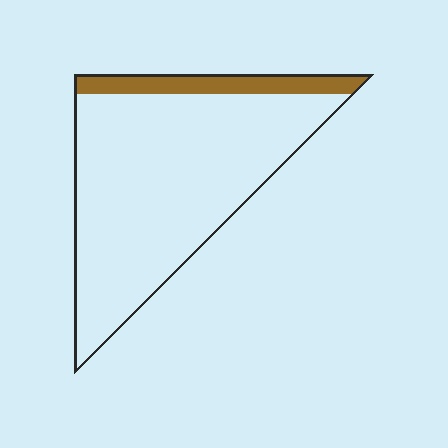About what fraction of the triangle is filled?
About one eighth (1/8).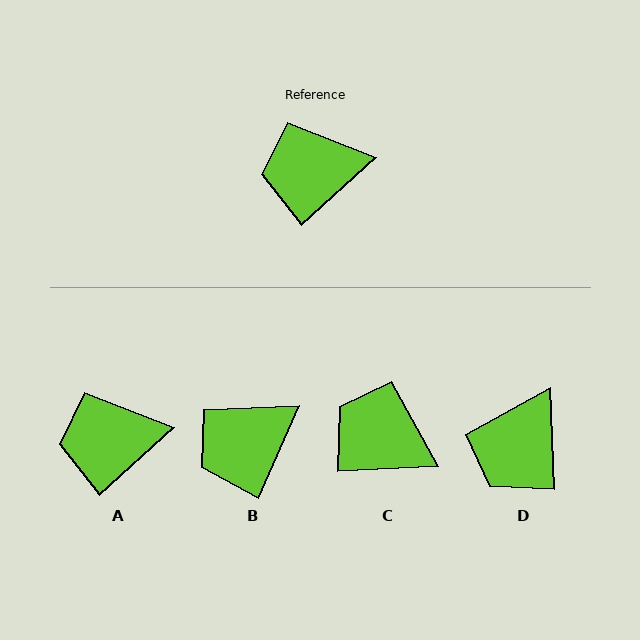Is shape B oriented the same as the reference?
No, it is off by about 24 degrees.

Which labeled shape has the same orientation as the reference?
A.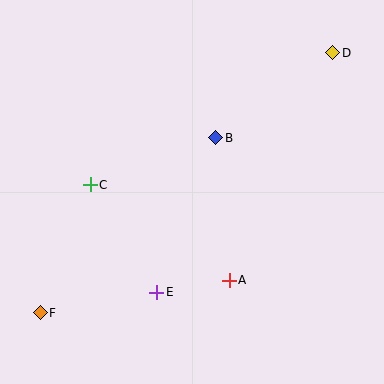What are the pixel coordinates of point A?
Point A is at (229, 280).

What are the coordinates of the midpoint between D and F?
The midpoint between D and F is at (187, 183).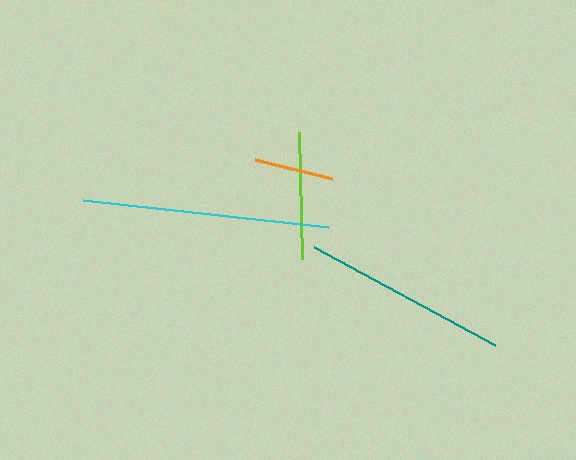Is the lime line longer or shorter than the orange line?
The lime line is longer than the orange line.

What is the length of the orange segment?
The orange segment is approximately 79 pixels long.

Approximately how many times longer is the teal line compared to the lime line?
The teal line is approximately 1.6 times the length of the lime line.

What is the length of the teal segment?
The teal segment is approximately 205 pixels long.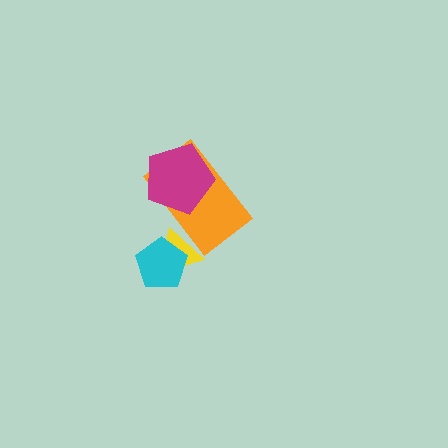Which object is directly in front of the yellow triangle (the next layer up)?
The cyan pentagon is directly in front of the yellow triangle.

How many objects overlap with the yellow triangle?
2 objects overlap with the yellow triangle.